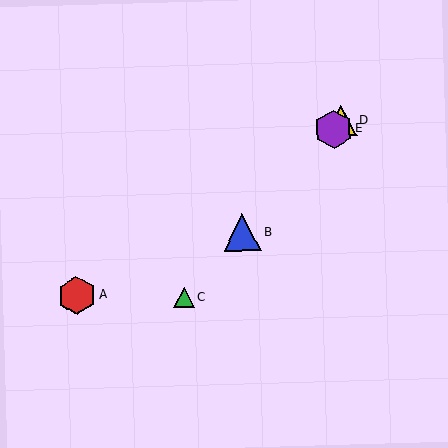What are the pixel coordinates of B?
Object B is at (242, 232).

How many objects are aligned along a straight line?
4 objects (B, C, D, E) are aligned along a straight line.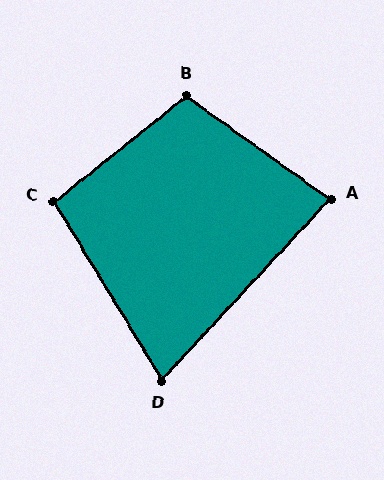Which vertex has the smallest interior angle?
D, at approximately 74 degrees.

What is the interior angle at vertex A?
Approximately 83 degrees (acute).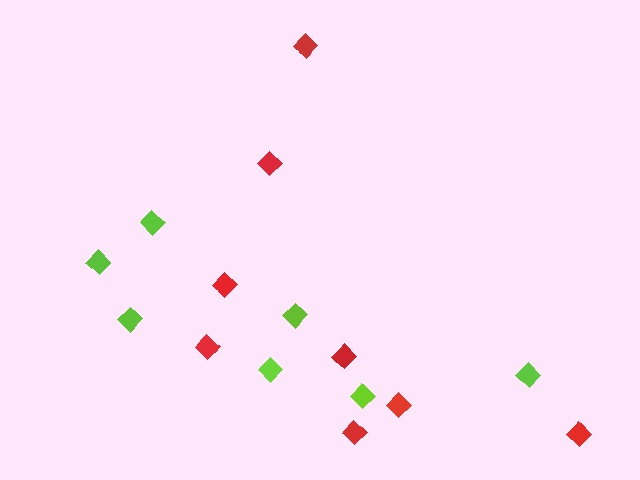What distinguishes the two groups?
There are 2 groups: one group of lime diamonds (7) and one group of red diamonds (8).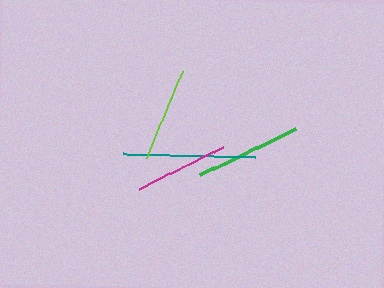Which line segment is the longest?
The teal line is the longest at approximately 132 pixels.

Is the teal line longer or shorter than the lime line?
The teal line is longer than the lime line.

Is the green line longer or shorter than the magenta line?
The green line is longer than the magenta line.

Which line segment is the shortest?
The magenta line is the shortest at approximately 93 pixels.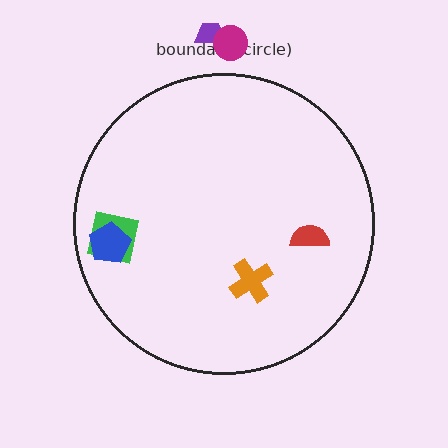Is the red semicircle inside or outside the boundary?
Inside.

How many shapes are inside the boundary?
4 inside, 2 outside.